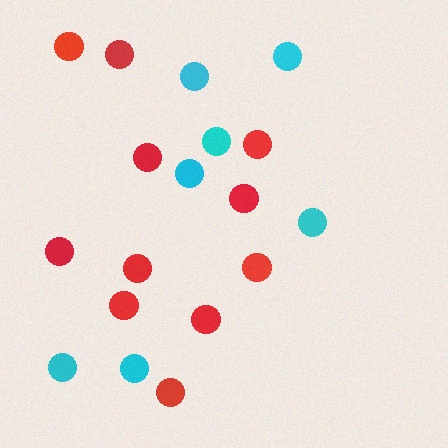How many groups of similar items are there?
There are 2 groups: one group of cyan circles (7) and one group of red circles (11).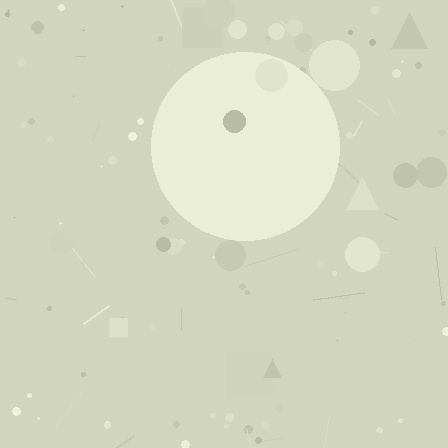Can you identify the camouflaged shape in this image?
The camouflaged shape is a circle.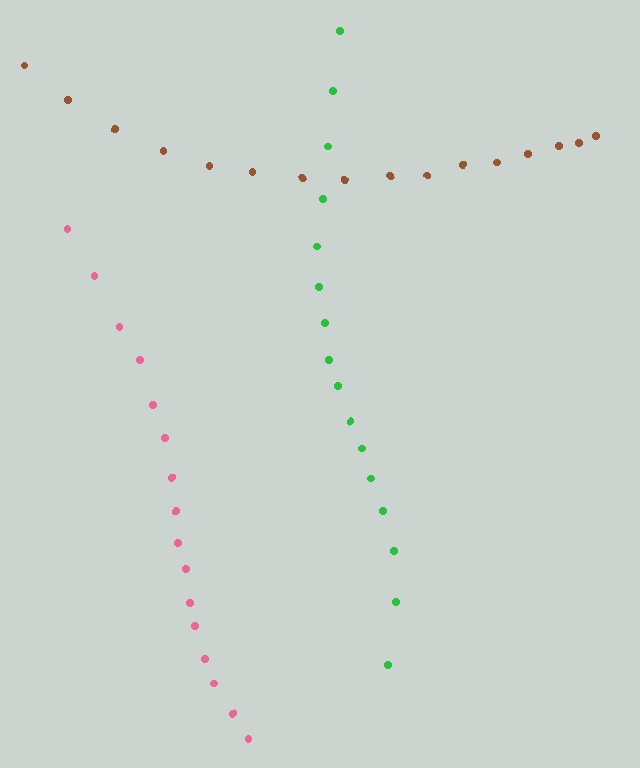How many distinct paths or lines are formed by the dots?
There are 3 distinct paths.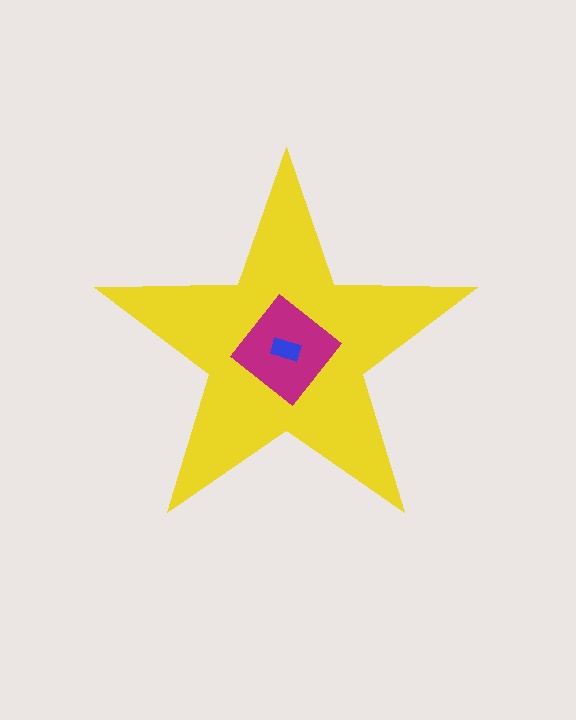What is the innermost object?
The blue rectangle.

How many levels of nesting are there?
3.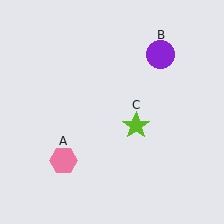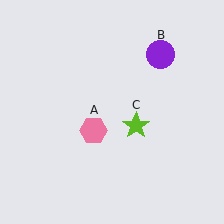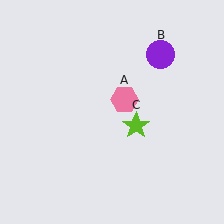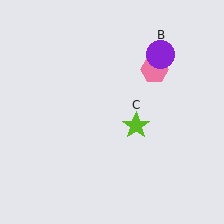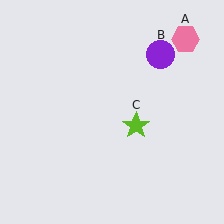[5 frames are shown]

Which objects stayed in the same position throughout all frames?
Purple circle (object B) and lime star (object C) remained stationary.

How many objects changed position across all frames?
1 object changed position: pink hexagon (object A).